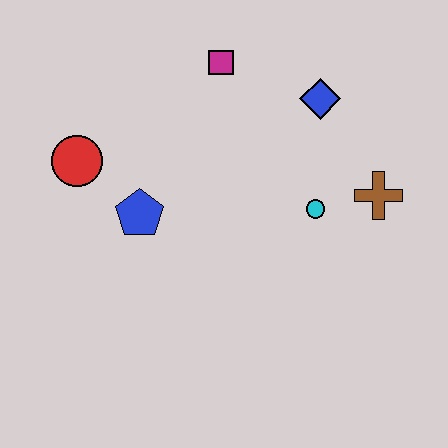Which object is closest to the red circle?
The blue pentagon is closest to the red circle.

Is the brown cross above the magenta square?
No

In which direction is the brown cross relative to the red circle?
The brown cross is to the right of the red circle.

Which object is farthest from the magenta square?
The brown cross is farthest from the magenta square.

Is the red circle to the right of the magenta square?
No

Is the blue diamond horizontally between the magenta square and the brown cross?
Yes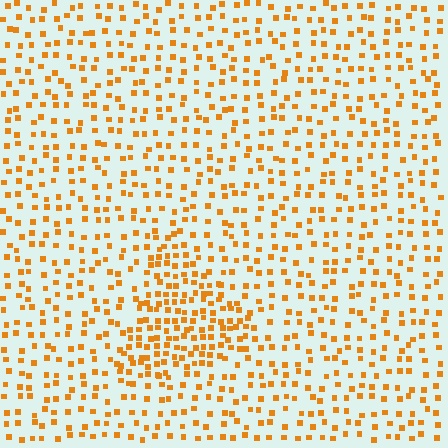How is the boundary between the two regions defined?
The boundary is defined by a change in element density (approximately 2.0x ratio). All elements are the same color, size, and shape.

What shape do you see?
I see a triangle.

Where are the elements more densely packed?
The elements are more densely packed inside the triangle boundary.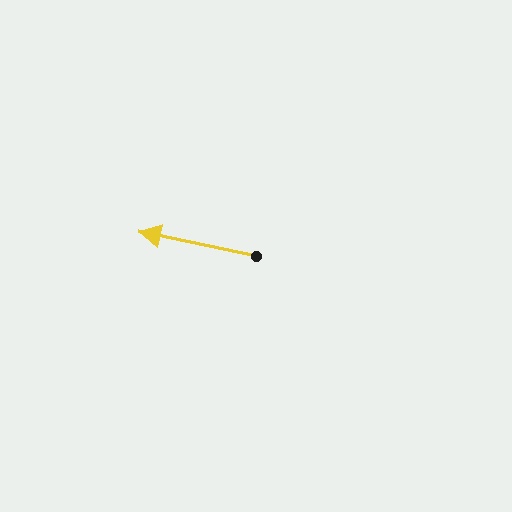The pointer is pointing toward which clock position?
Roughly 9 o'clock.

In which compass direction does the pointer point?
West.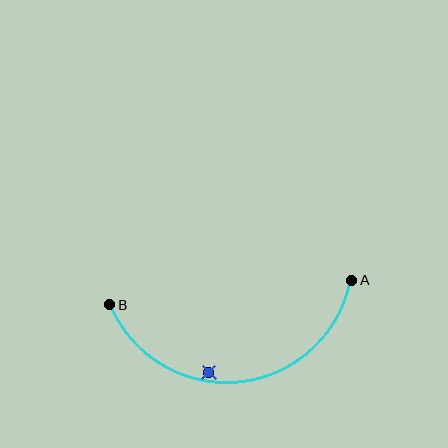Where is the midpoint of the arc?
The arc midpoint is the point on the curve farthest from the straight line joining A and B. It sits below that line.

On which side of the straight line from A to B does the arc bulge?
The arc bulges below the straight line connecting A and B.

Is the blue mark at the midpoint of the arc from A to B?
No — the blue mark does not lie on the arc at all. It sits slightly inside the curve.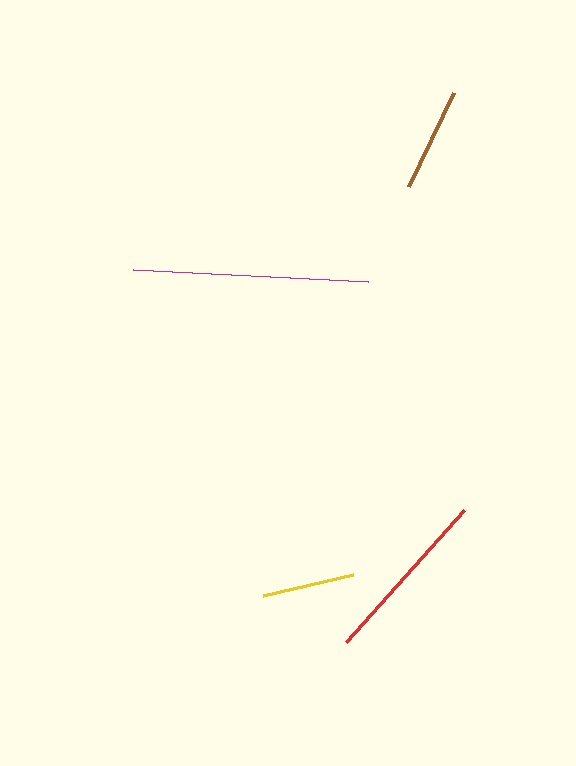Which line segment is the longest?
The magenta line is the longest at approximately 235 pixels.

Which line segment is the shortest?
The yellow line is the shortest at approximately 92 pixels.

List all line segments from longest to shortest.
From longest to shortest: magenta, red, brown, yellow.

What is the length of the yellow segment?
The yellow segment is approximately 92 pixels long.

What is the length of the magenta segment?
The magenta segment is approximately 235 pixels long.